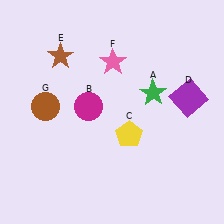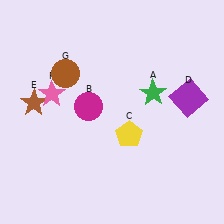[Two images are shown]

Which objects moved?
The objects that moved are: the brown star (E), the pink star (F), the brown circle (G).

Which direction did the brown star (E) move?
The brown star (E) moved down.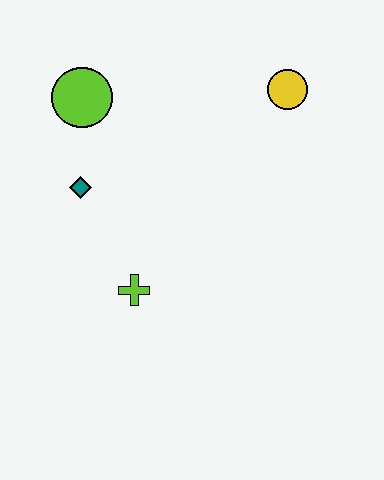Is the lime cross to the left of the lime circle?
No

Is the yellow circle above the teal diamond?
Yes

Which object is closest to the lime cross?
The teal diamond is closest to the lime cross.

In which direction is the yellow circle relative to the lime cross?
The yellow circle is above the lime cross.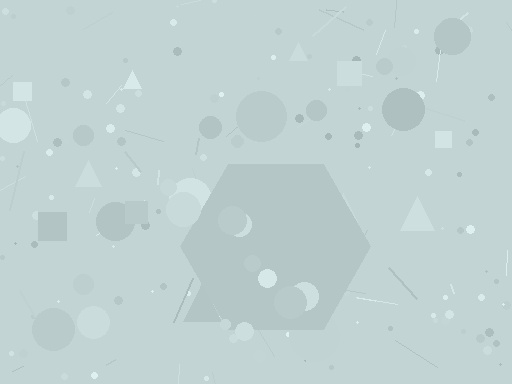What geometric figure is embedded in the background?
A hexagon is embedded in the background.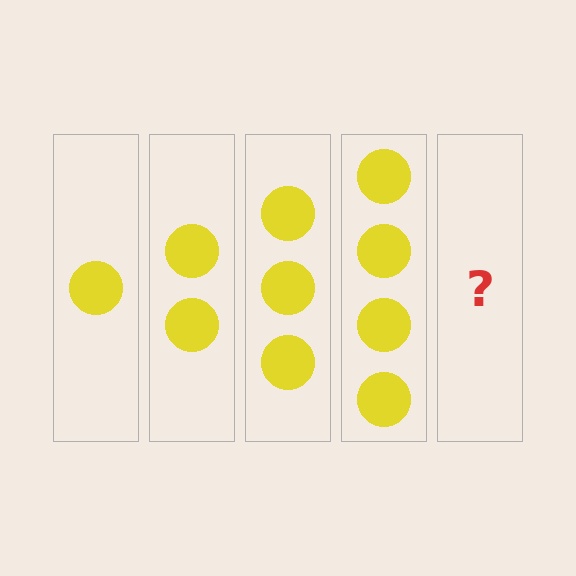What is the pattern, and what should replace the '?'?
The pattern is that each step adds one more circle. The '?' should be 5 circles.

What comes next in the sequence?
The next element should be 5 circles.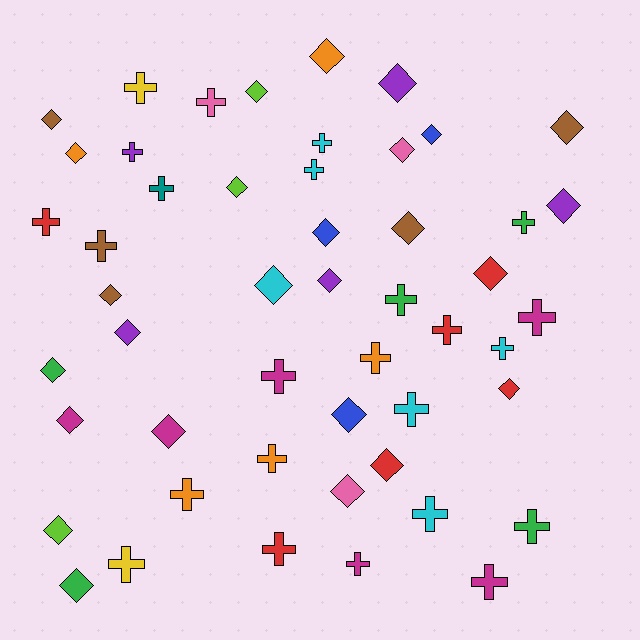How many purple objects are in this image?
There are 5 purple objects.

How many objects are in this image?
There are 50 objects.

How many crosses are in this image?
There are 24 crosses.